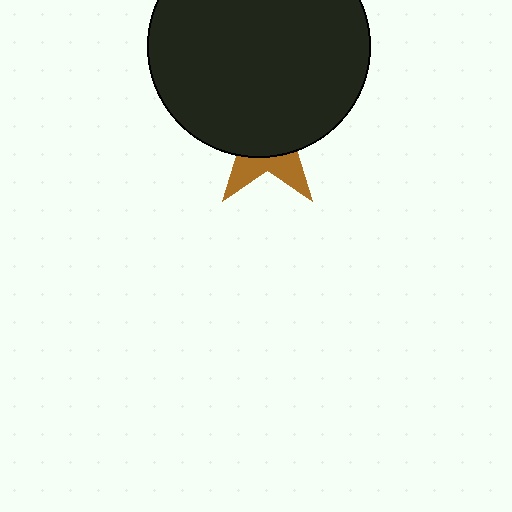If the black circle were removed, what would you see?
You would see the complete brown star.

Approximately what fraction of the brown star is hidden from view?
Roughly 70% of the brown star is hidden behind the black circle.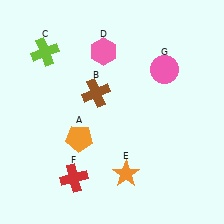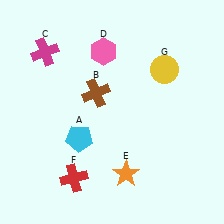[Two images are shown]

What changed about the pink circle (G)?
In Image 1, G is pink. In Image 2, it changed to yellow.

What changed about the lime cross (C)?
In Image 1, C is lime. In Image 2, it changed to magenta.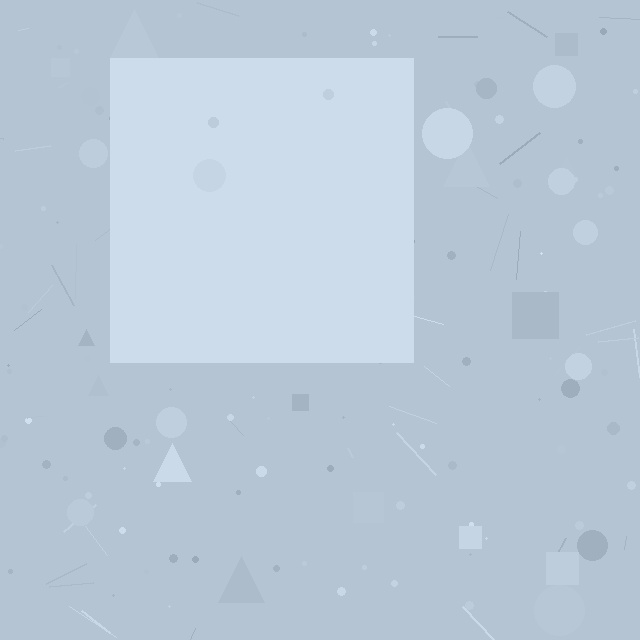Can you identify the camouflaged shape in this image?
The camouflaged shape is a square.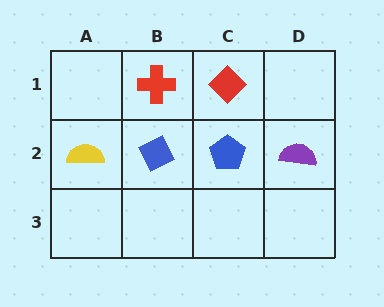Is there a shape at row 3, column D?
No, that cell is empty.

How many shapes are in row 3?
0 shapes.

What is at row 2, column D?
A purple semicircle.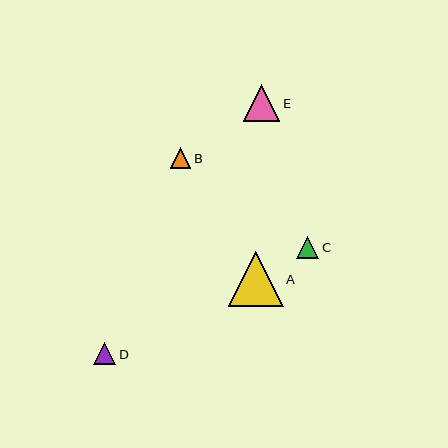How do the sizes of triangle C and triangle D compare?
Triangle C and triangle D are approximately the same size.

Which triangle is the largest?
Triangle A is the largest with a size of approximately 55 pixels.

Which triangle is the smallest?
Triangle B is the smallest with a size of approximately 20 pixels.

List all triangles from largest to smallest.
From largest to smallest: A, E, C, D, B.